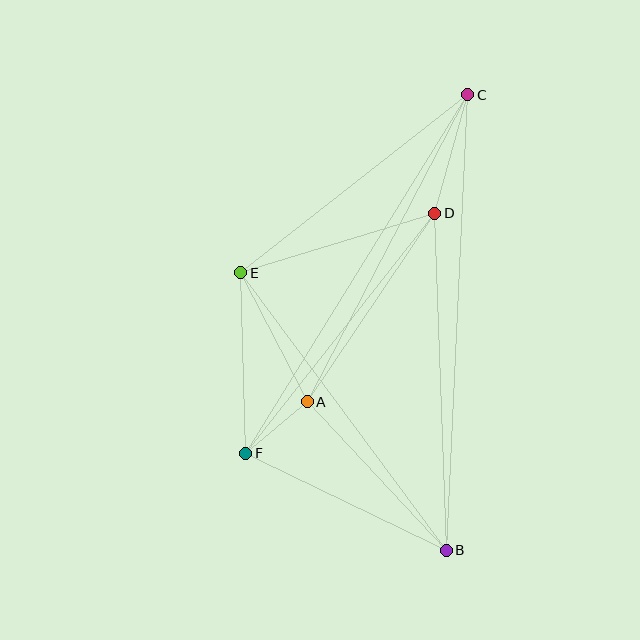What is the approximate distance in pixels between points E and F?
The distance between E and F is approximately 181 pixels.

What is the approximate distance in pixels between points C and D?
The distance between C and D is approximately 123 pixels.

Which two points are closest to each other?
Points A and F are closest to each other.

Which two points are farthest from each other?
Points B and C are farthest from each other.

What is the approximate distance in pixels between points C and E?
The distance between C and E is approximately 288 pixels.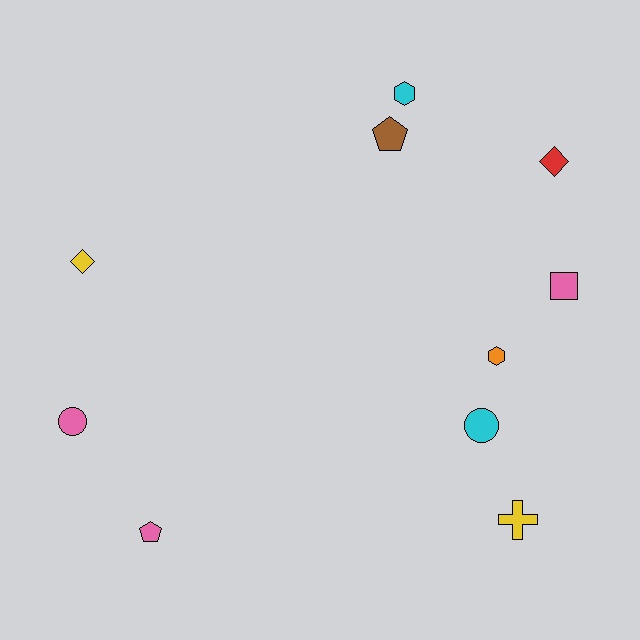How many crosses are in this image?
There is 1 cross.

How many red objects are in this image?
There is 1 red object.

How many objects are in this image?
There are 10 objects.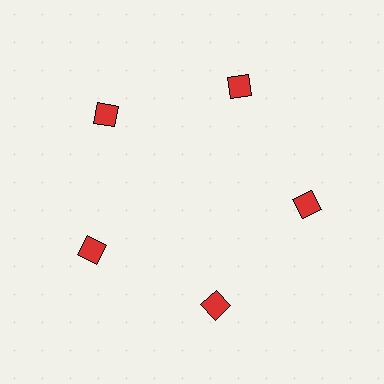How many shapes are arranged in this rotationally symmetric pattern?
There are 5 shapes, arranged in 5 groups of 1.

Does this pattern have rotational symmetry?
Yes, this pattern has 5-fold rotational symmetry. It looks the same after rotating 72 degrees around the center.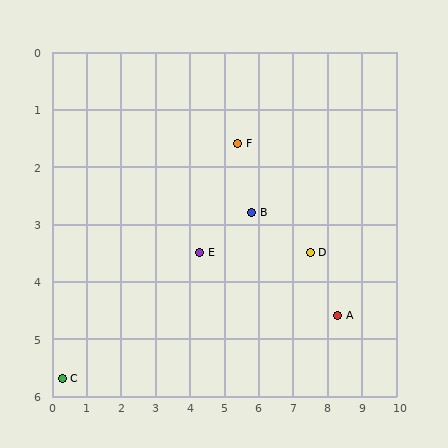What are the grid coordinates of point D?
Point D is at approximately (7.5, 3.5).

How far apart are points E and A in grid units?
Points E and A are about 4.1 grid units apart.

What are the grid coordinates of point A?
Point A is at approximately (8.3, 4.6).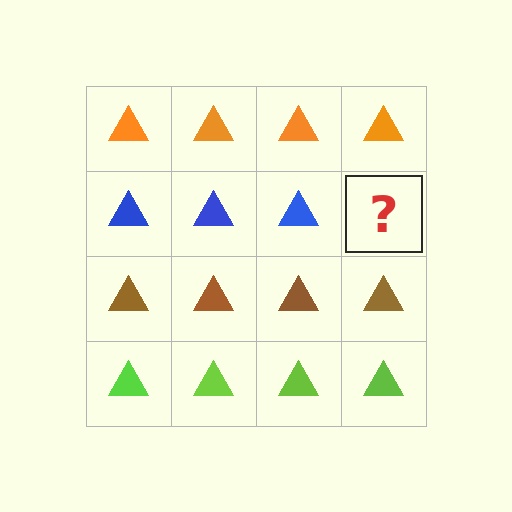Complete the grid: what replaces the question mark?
The question mark should be replaced with a blue triangle.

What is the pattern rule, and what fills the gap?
The rule is that each row has a consistent color. The gap should be filled with a blue triangle.